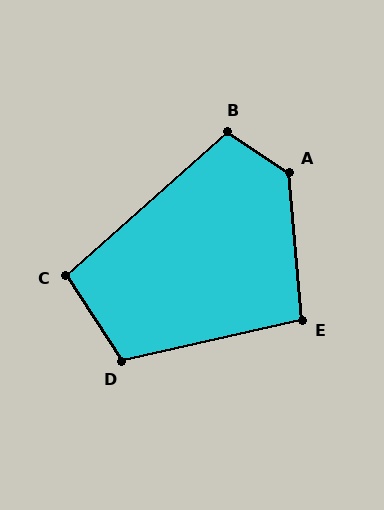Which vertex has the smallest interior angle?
E, at approximately 98 degrees.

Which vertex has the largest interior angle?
A, at approximately 128 degrees.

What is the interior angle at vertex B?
Approximately 105 degrees (obtuse).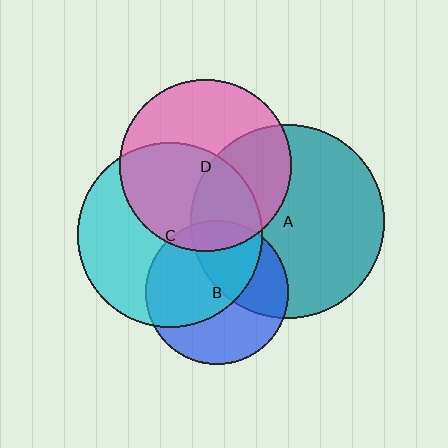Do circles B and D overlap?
Yes.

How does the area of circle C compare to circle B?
Approximately 1.7 times.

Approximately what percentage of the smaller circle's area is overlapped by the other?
Approximately 10%.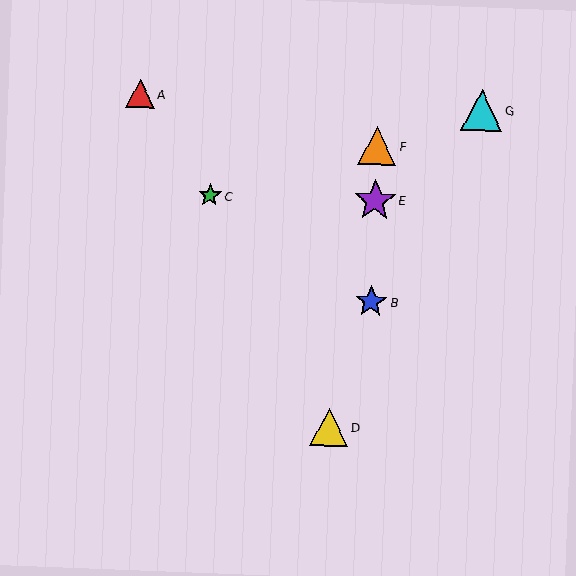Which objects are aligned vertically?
Objects B, E, F are aligned vertically.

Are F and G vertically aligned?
No, F is at x≈377 and G is at x≈482.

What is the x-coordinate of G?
Object G is at x≈482.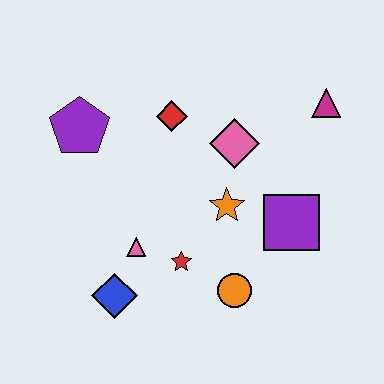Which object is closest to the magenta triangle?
The pink diamond is closest to the magenta triangle.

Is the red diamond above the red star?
Yes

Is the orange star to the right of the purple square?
No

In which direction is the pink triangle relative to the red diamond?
The pink triangle is below the red diamond.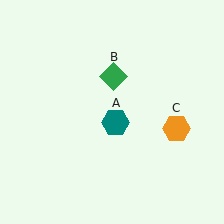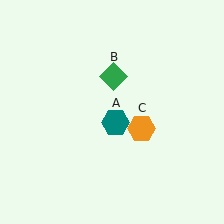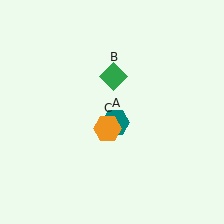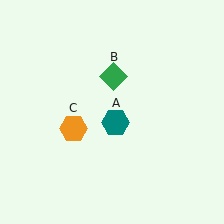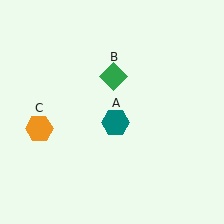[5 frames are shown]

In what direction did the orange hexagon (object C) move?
The orange hexagon (object C) moved left.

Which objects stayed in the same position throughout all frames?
Teal hexagon (object A) and green diamond (object B) remained stationary.